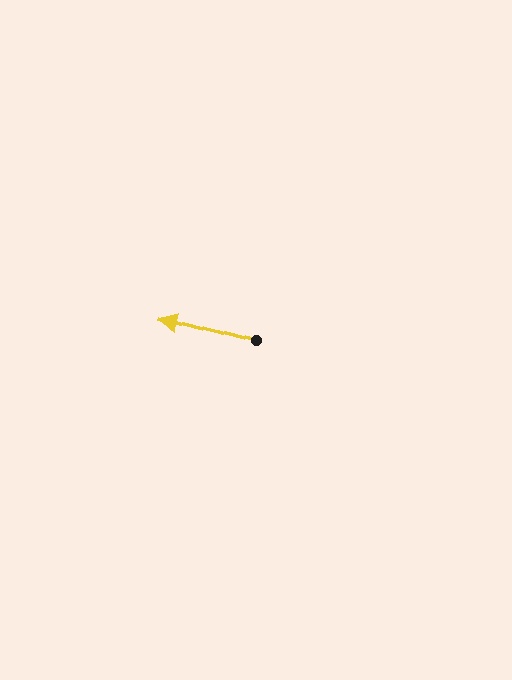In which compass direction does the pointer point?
West.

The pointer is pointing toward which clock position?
Roughly 9 o'clock.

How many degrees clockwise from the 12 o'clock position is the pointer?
Approximately 285 degrees.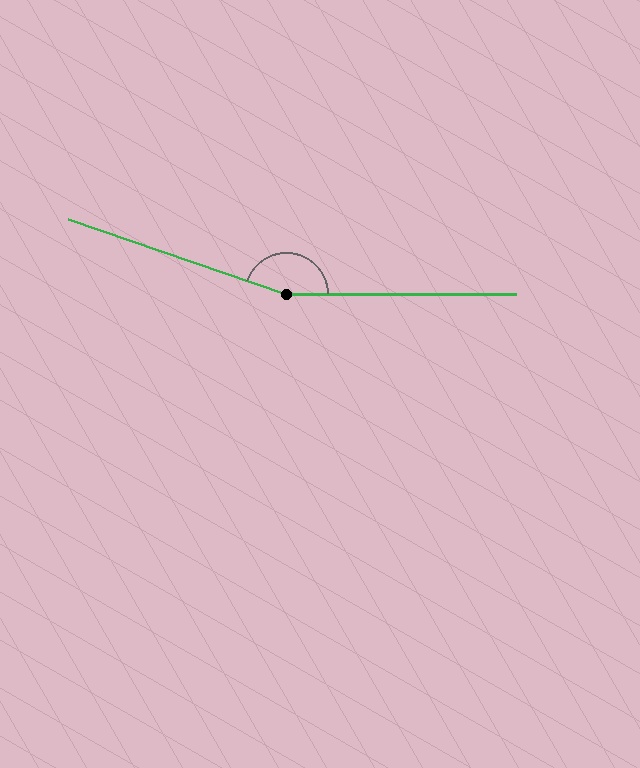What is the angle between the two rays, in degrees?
Approximately 161 degrees.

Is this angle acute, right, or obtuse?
It is obtuse.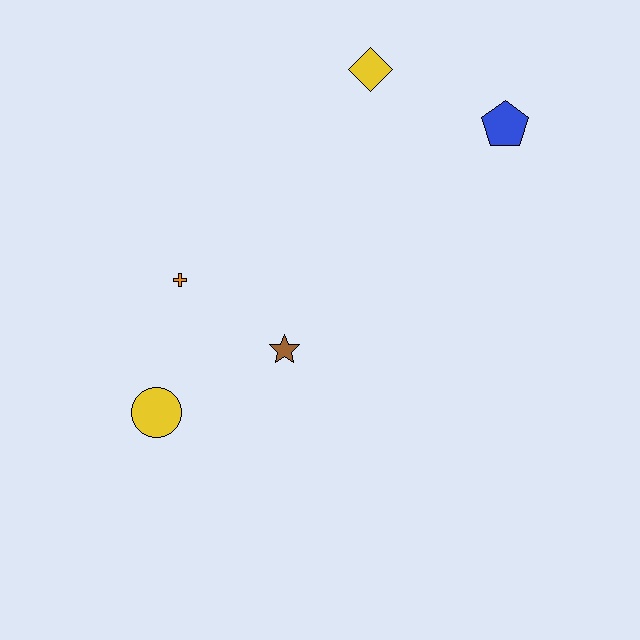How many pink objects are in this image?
There are no pink objects.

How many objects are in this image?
There are 5 objects.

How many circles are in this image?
There is 1 circle.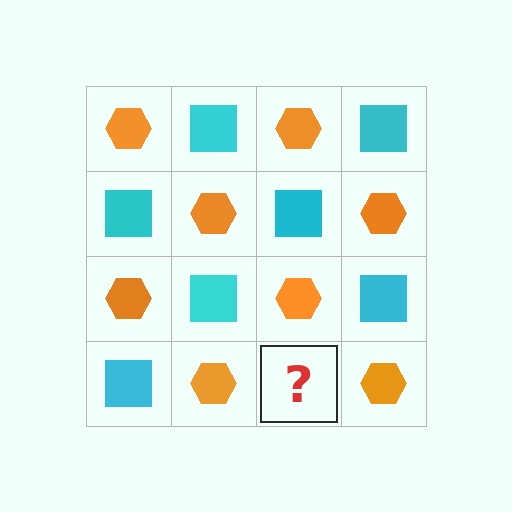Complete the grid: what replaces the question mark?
The question mark should be replaced with a cyan square.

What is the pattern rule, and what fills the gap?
The rule is that it alternates orange hexagon and cyan square in a checkerboard pattern. The gap should be filled with a cyan square.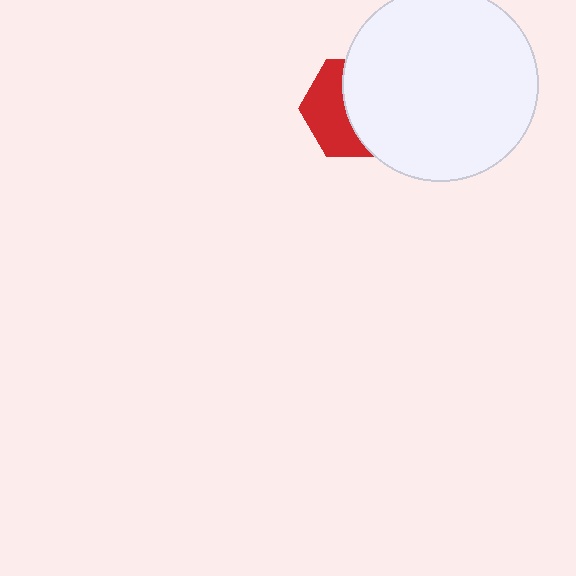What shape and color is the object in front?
The object in front is a white circle.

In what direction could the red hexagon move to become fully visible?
The red hexagon could move left. That would shift it out from behind the white circle entirely.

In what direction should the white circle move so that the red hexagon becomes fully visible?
The white circle should move right. That is the shortest direction to clear the overlap and leave the red hexagon fully visible.